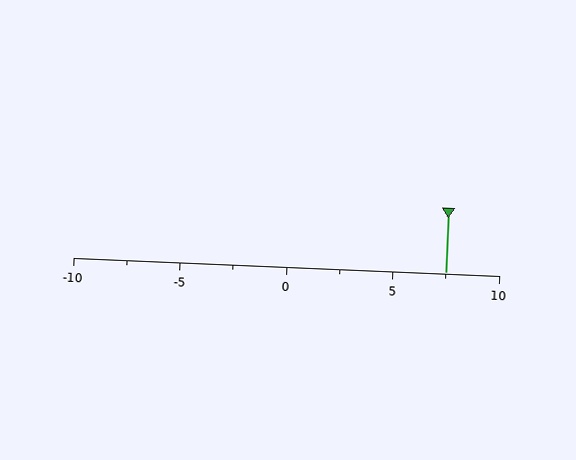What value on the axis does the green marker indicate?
The marker indicates approximately 7.5.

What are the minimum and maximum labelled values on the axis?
The axis runs from -10 to 10.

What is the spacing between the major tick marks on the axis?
The major ticks are spaced 5 apart.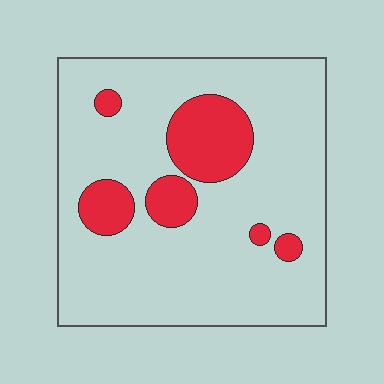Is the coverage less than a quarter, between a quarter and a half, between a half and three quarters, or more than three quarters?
Less than a quarter.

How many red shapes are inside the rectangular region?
6.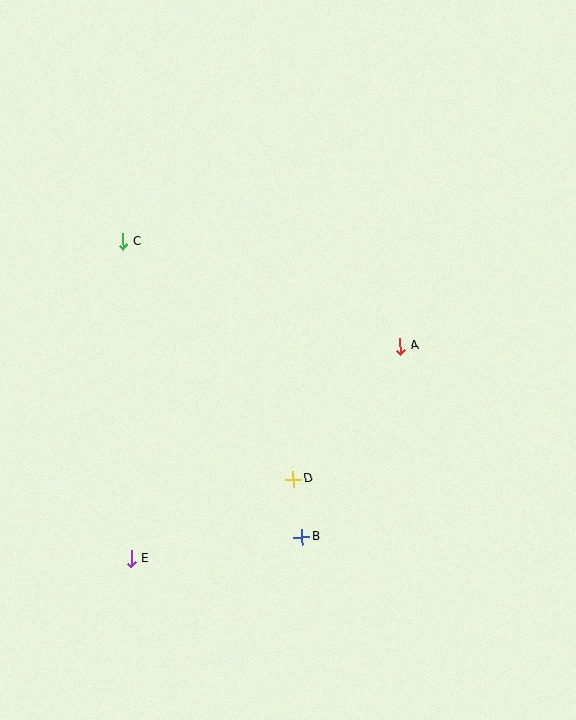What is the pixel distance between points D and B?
The distance between D and B is 58 pixels.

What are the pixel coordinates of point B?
Point B is at (302, 537).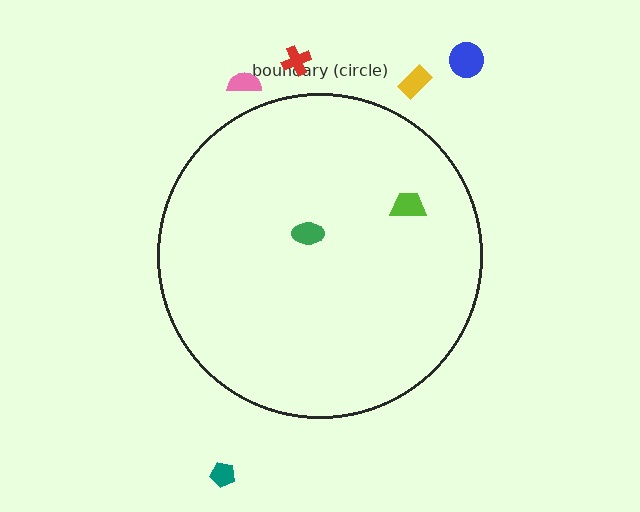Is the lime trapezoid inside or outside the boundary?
Inside.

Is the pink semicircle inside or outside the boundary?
Outside.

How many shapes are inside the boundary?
2 inside, 5 outside.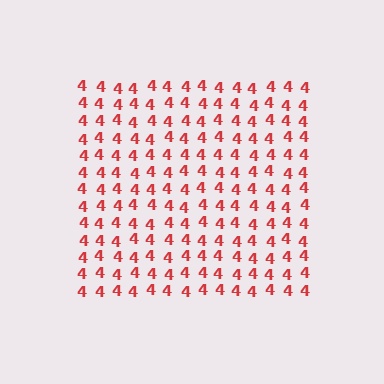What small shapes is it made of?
It is made of small digit 4's.